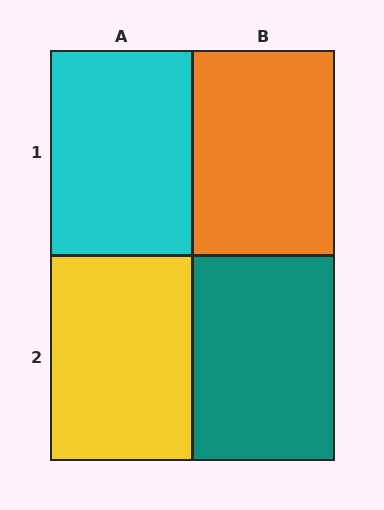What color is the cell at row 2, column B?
Teal.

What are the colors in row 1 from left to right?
Cyan, orange.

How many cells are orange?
1 cell is orange.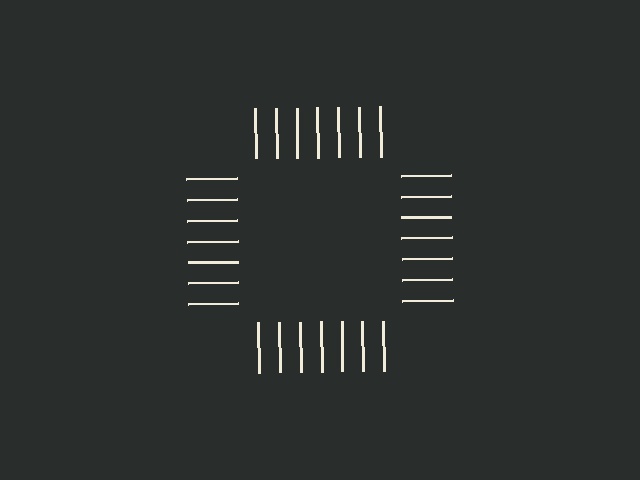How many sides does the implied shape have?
4 sides — the line-ends trace a square.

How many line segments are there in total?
28 — 7 along each of the 4 edges.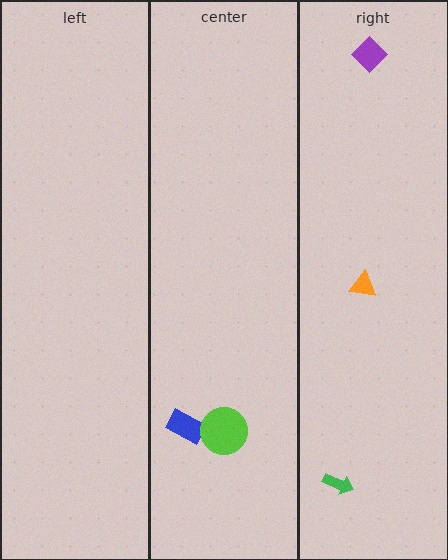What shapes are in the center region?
The blue rectangle, the lime circle.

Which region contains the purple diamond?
The right region.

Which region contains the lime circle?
The center region.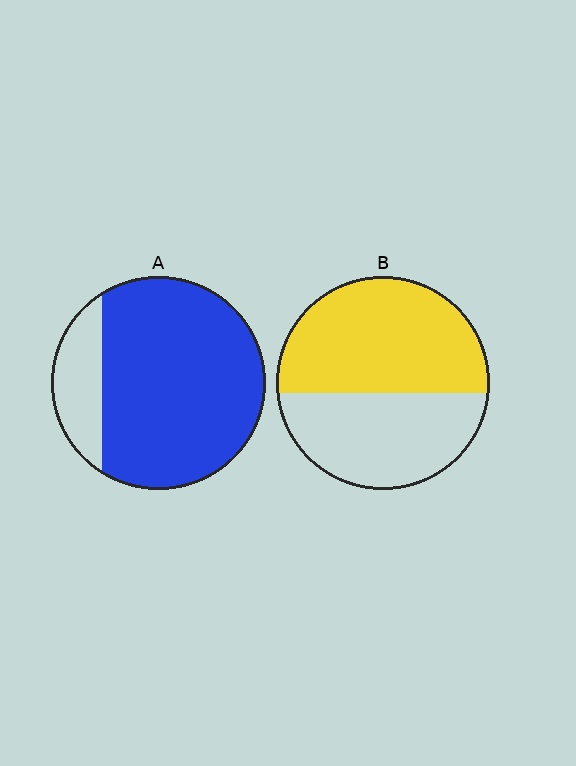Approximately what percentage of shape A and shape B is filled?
A is approximately 80% and B is approximately 55%.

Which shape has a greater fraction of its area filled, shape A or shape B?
Shape A.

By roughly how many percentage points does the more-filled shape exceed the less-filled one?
By roughly 25 percentage points (A over B).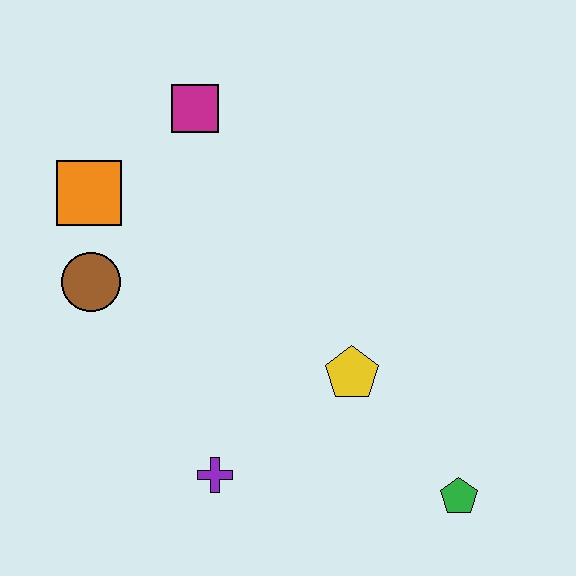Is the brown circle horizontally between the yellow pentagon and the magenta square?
No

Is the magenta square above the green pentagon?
Yes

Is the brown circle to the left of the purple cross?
Yes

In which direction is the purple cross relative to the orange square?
The purple cross is below the orange square.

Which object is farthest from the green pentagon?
The orange square is farthest from the green pentagon.